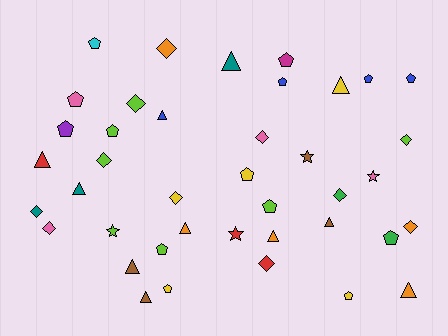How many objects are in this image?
There are 40 objects.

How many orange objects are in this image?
There are 5 orange objects.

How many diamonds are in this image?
There are 11 diamonds.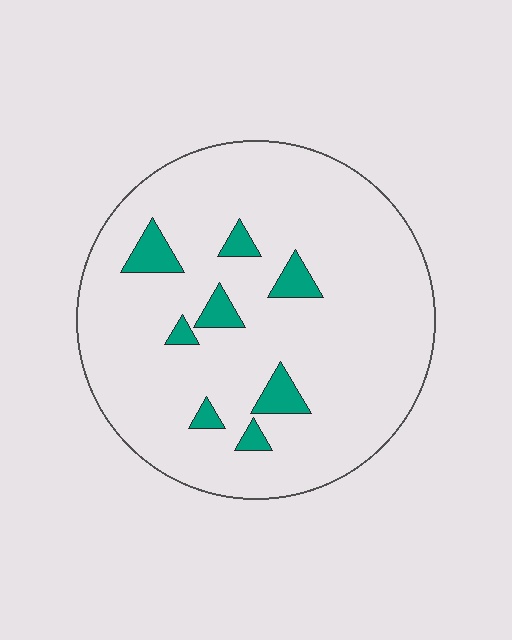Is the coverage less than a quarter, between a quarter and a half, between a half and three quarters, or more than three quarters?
Less than a quarter.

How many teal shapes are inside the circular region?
8.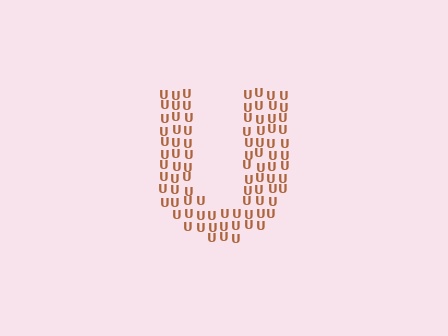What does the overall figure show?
The overall figure shows the letter U.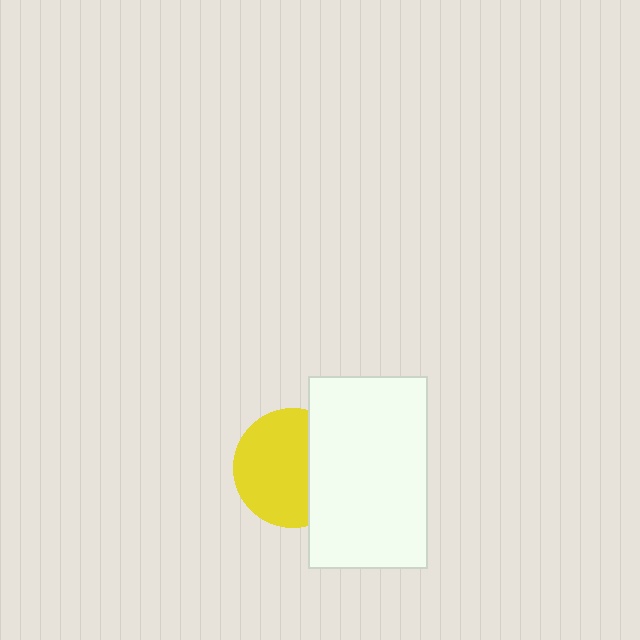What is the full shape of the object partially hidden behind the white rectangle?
The partially hidden object is a yellow circle.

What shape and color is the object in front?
The object in front is a white rectangle.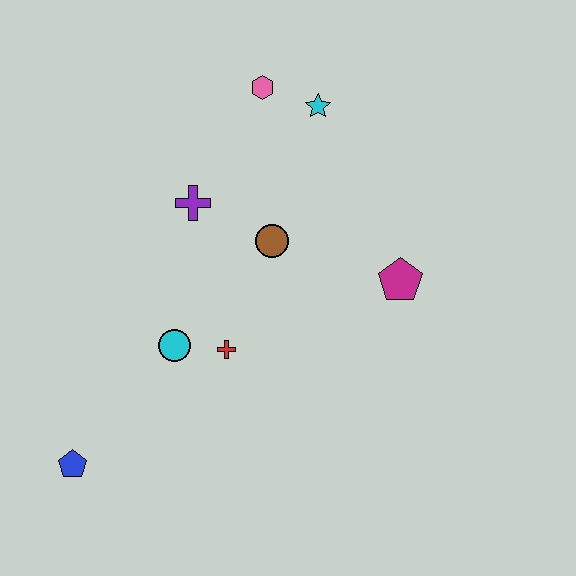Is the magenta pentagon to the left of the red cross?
No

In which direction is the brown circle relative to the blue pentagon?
The brown circle is above the blue pentagon.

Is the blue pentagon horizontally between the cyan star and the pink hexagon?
No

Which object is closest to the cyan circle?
The red cross is closest to the cyan circle.